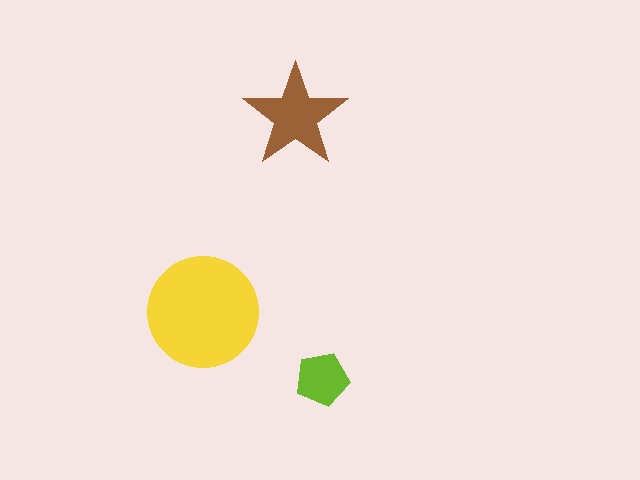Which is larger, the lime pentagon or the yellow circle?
The yellow circle.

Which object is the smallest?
The lime pentagon.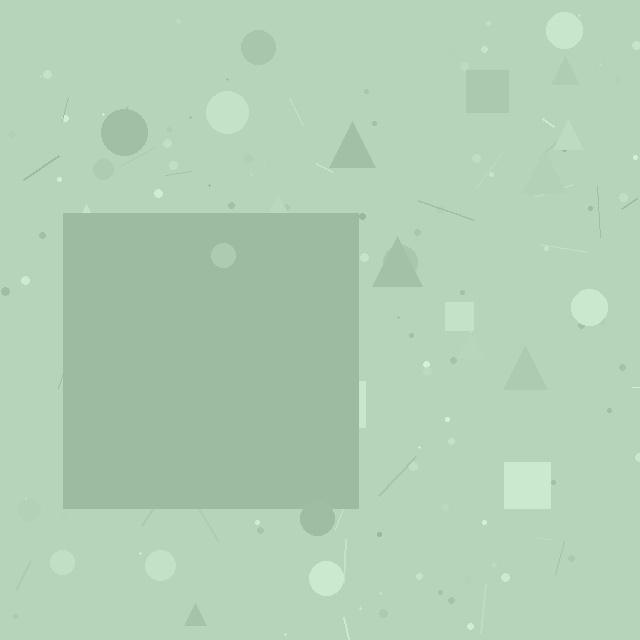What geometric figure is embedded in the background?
A square is embedded in the background.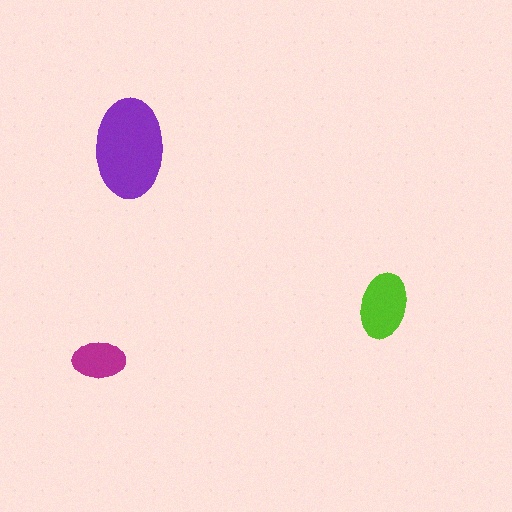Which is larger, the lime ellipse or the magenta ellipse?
The lime one.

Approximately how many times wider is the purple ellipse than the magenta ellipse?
About 2 times wider.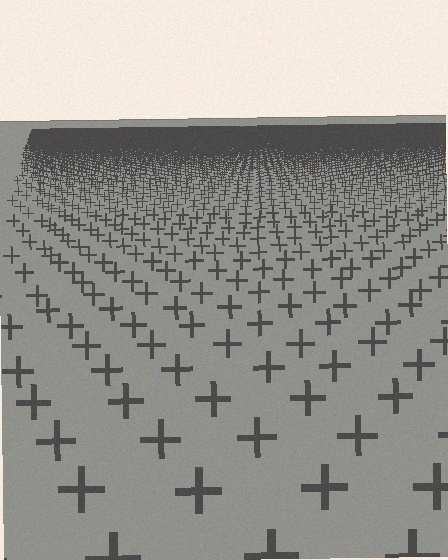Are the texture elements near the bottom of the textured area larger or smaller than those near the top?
Larger. Near the bottom, elements are closer to the viewer and appear at a bigger on-screen size.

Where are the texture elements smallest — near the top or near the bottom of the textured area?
Near the top.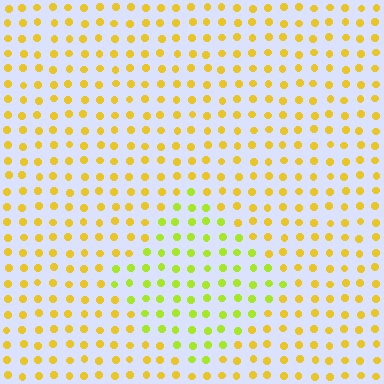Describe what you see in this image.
The image is filled with small yellow elements in a uniform arrangement. A diamond-shaped region is visible where the elements are tinted to a slightly different hue, forming a subtle color boundary.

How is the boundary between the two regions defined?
The boundary is defined purely by a slight shift in hue (about 32 degrees). Spacing, size, and orientation are identical on both sides.